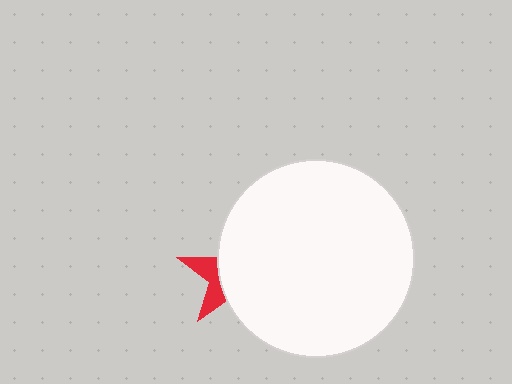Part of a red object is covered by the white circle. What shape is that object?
It is a star.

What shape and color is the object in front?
The object in front is a white circle.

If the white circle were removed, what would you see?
You would see the complete red star.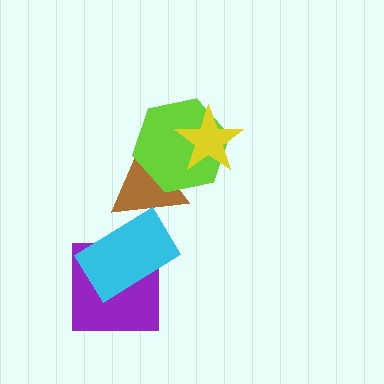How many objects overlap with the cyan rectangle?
2 objects overlap with the cyan rectangle.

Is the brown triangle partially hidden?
Yes, it is partially covered by another shape.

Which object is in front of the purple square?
The cyan rectangle is in front of the purple square.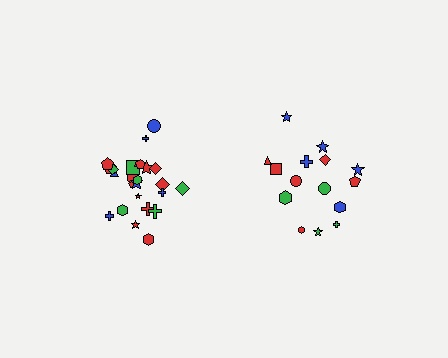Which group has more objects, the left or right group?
The left group.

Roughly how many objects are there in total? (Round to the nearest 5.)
Roughly 40 objects in total.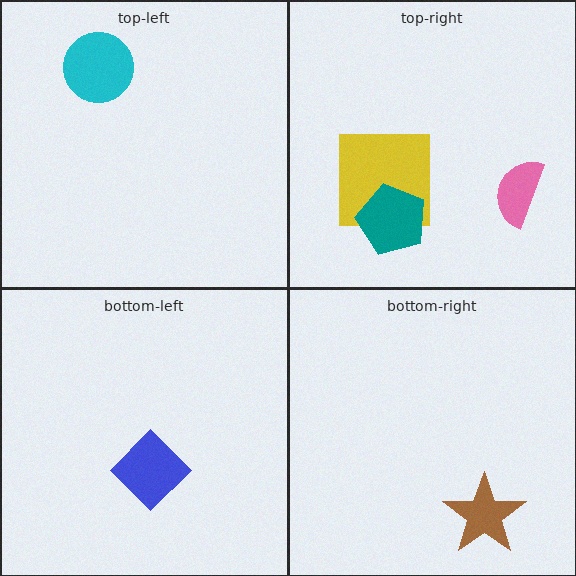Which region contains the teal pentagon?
The top-right region.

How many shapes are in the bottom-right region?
1.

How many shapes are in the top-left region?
1.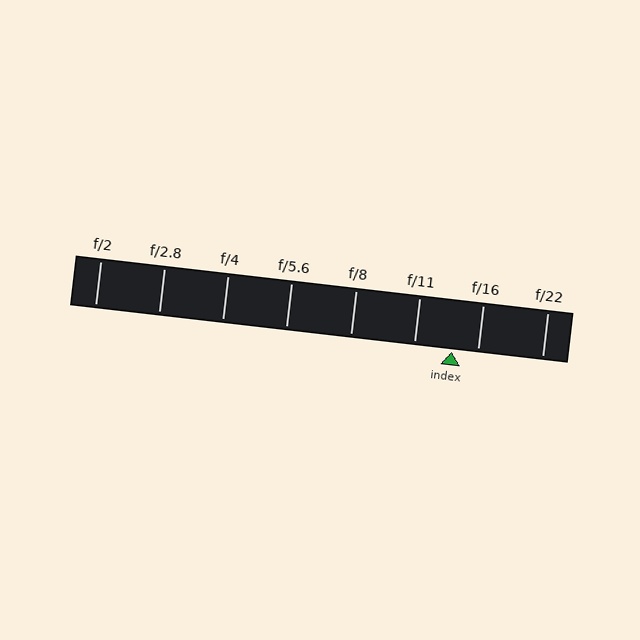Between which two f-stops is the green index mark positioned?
The index mark is between f/11 and f/16.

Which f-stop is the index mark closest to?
The index mark is closest to f/16.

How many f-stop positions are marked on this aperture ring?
There are 8 f-stop positions marked.